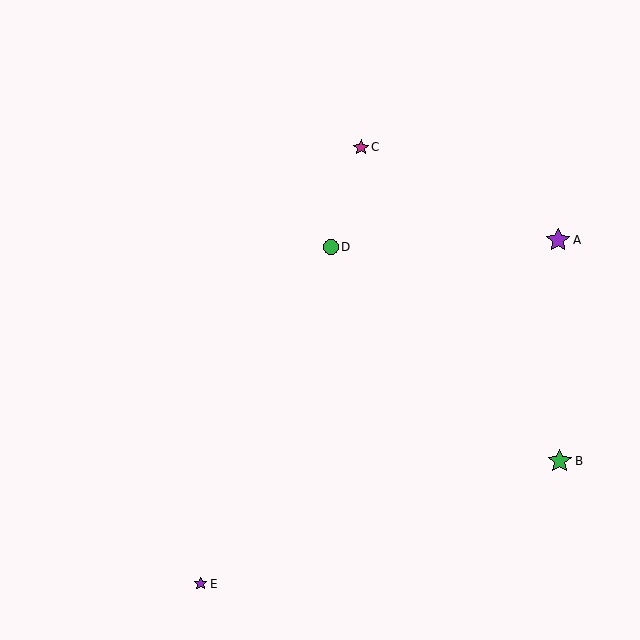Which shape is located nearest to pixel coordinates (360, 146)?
The magenta star (labeled C) at (361, 147) is nearest to that location.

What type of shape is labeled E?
Shape E is a purple star.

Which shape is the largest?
The purple star (labeled A) is the largest.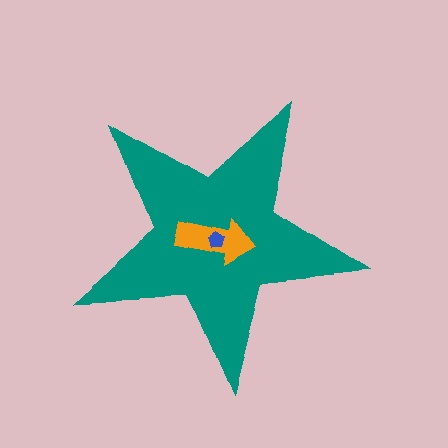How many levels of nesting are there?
3.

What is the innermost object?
The blue pentagon.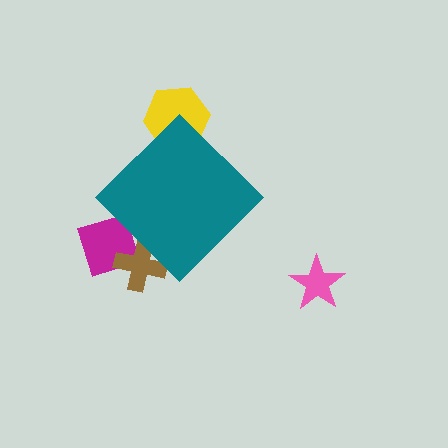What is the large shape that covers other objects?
A teal diamond.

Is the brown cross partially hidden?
Yes, the brown cross is partially hidden behind the teal diamond.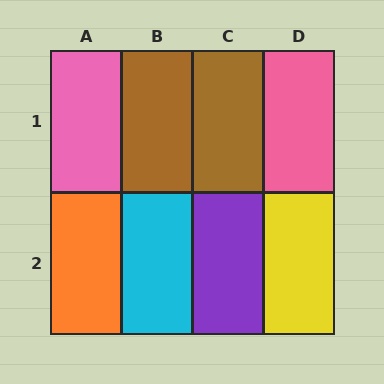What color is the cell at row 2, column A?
Orange.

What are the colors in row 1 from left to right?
Pink, brown, brown, pink.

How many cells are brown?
2 cells are brown.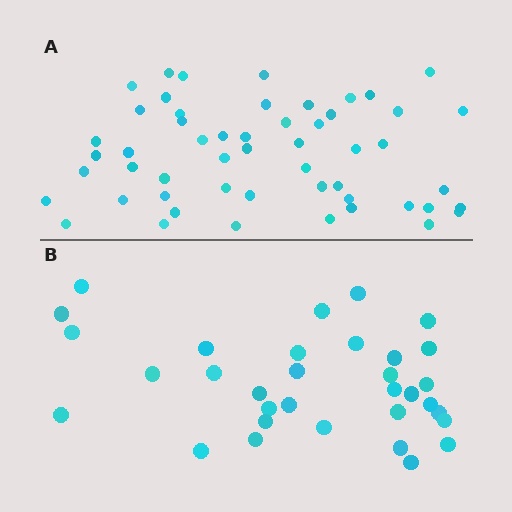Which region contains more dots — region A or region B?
Region A (the top region) has more dots.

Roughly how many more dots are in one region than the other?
Region A has approximately 20 more dots than region B.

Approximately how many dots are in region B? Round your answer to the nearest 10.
About 30 dots. (The exact count is 33, which rounds to 30.)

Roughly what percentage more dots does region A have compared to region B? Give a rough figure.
About 60% more.